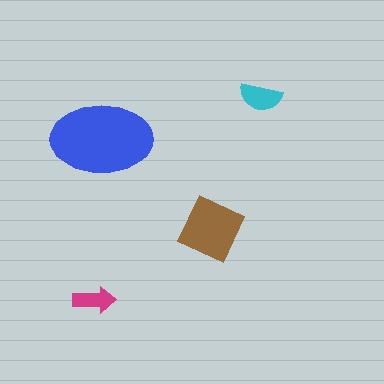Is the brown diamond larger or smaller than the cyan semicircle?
Larger.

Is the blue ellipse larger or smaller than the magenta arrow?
Larger.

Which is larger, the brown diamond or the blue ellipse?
The blue ellipse.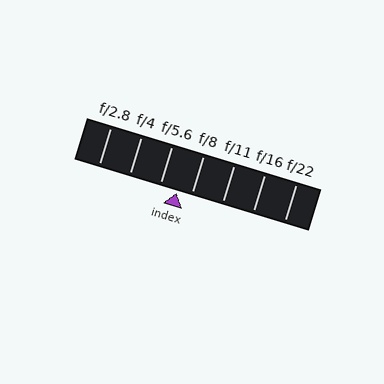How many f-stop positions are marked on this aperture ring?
There are 7 f-stop positions marked.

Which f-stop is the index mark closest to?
The index mark is closest to f/8.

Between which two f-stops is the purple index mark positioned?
The index mark is between f/5.6 and f/8.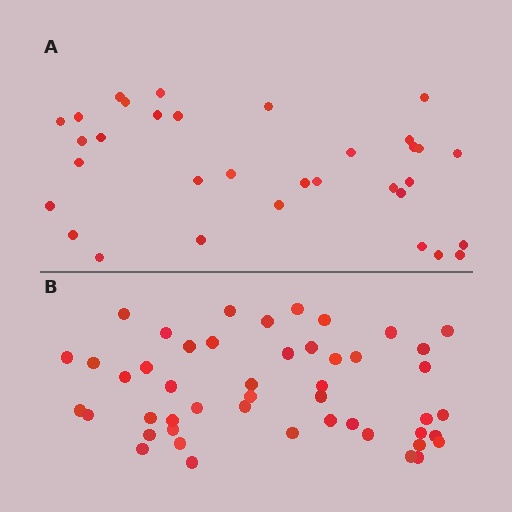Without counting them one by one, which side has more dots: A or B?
Region B (the bottom region) has more dots.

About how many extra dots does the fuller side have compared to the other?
Region B has approximately 15 more dots than region A.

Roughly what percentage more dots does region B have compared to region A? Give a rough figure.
About 45% more.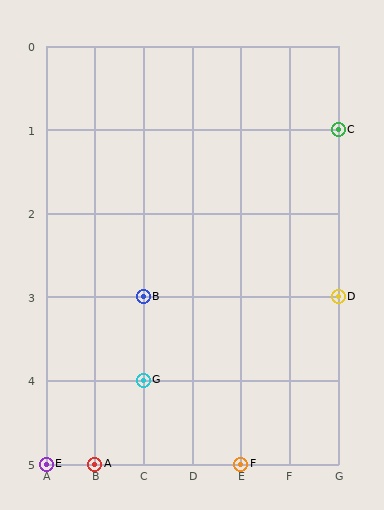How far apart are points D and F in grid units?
Points D and F are 2 columns and 2 rows apart (about 2.8 grid units diagonally).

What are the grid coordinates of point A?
Point A is at grid coordinates (B, 5).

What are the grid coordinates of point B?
Point B is at grid coordinates (C, 3).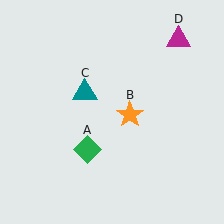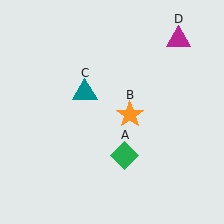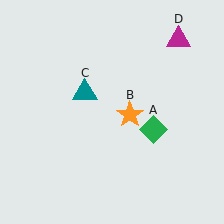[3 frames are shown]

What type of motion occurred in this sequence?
The green diamond (object A) rotated counterclockwise around the center of the scene.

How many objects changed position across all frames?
1 object changed position: green diamond (object A).